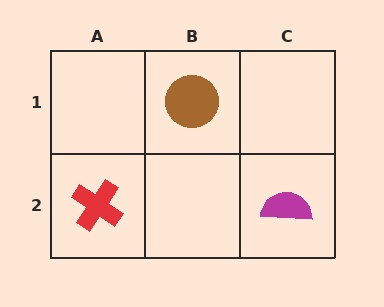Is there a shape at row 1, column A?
No, that cell is empty.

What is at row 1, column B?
A brown circle.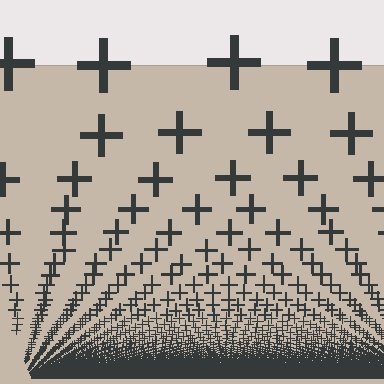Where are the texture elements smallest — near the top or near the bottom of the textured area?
Near the bottom.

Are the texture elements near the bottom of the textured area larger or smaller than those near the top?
Smaller. The gradient is inverted — elements near the bottom are smaller and denser.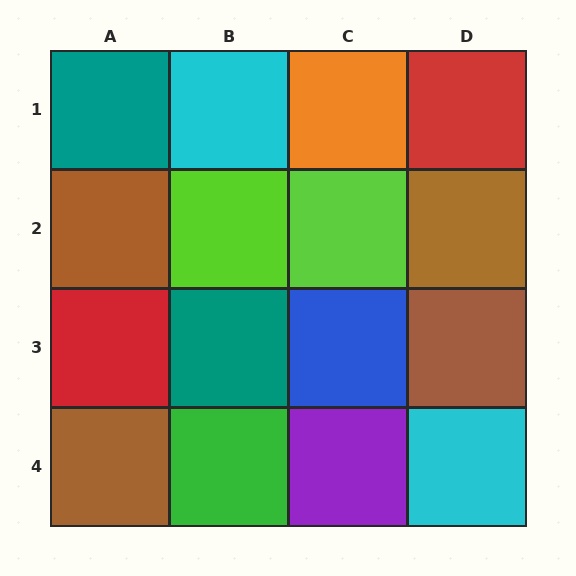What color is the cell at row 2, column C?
Lime.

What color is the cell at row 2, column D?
Brown.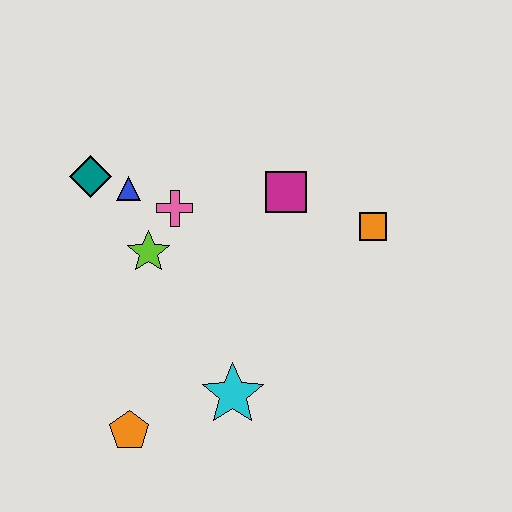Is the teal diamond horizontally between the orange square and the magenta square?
No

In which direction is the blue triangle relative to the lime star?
The blue triangle is above the lime star.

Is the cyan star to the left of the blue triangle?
No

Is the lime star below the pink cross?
Yes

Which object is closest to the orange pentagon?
The cyan star is closest to the orange pentagon.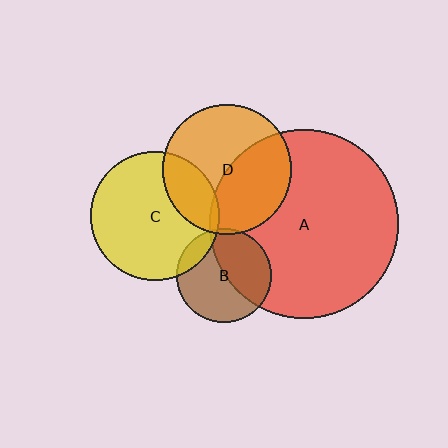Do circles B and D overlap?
Yes.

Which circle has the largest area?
Circle A (red).